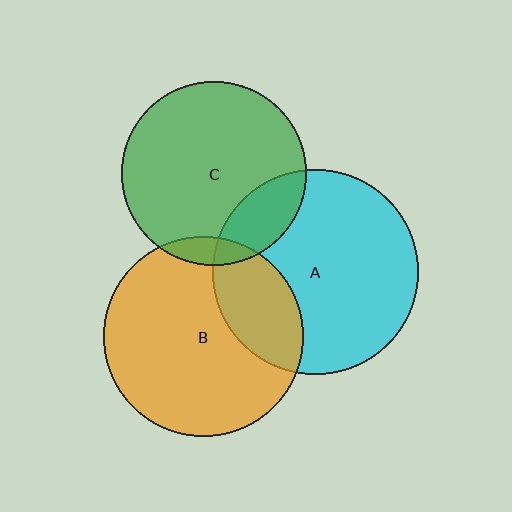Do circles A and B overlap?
Yes.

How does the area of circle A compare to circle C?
Approximately 1.2 times.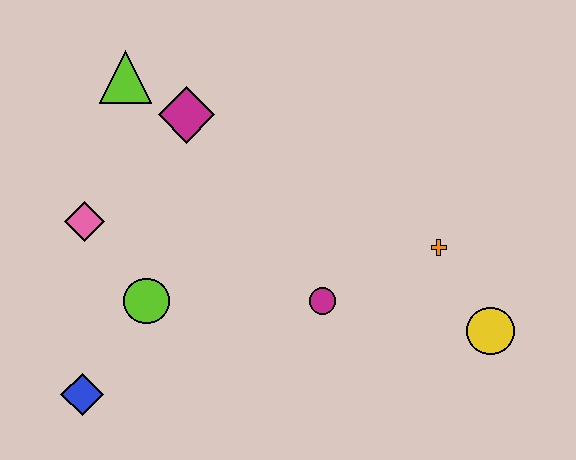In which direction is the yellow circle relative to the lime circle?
The yellow circle is to the right of the lime circle.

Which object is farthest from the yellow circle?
The lime triangle is farthest from the yellow circle.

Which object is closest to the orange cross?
The yellow circle is closest to the orange cross.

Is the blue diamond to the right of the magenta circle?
No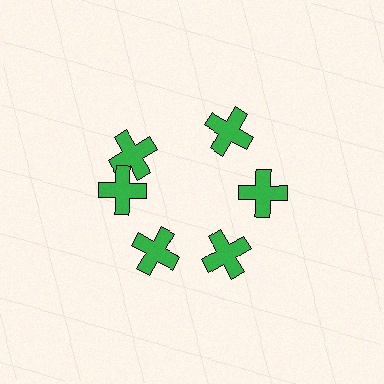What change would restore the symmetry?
The symmetry would be restored by rotating it back into even spacing with its neighbors so that all 6 crosses sit at equal angles and equal distance from the center.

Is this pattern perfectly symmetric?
No. The 6 green crosses are arranged in a ring, but one element near the 11 o'clock position is rotated out of alignment along the ring, breaking the 6-fold rotational symmetry.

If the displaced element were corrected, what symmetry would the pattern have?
It would have 6-fold rotational symmetry — the pattern would map onto itself every 60 degrees.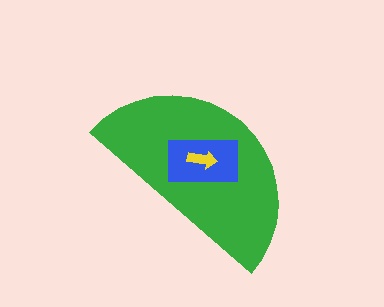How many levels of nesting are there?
3.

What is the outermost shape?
The green semicircle.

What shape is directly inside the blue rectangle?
The yellow arrow.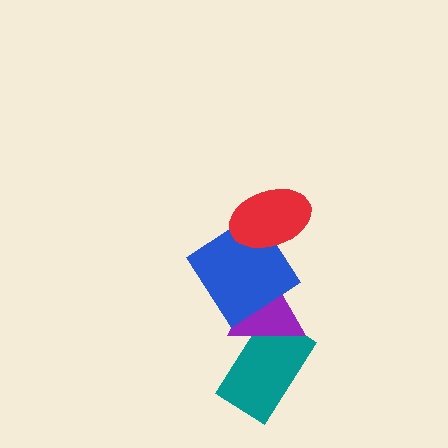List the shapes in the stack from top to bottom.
From top to bottom: the red ellipse, the blue diamond, the purple triangle, the teal rectangle.